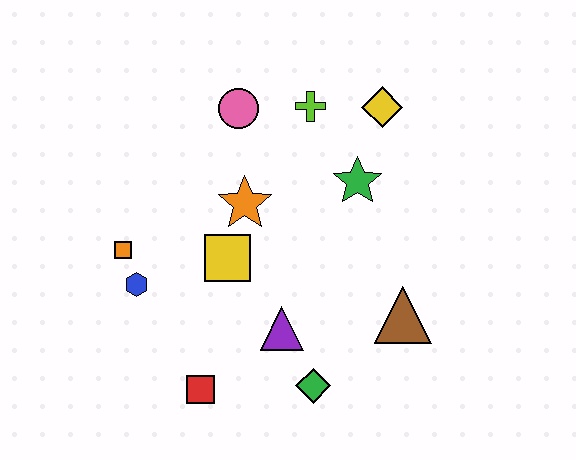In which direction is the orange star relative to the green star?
The orange star is to the left of the green star.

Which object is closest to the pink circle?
The lime cross is closest to the pink circle.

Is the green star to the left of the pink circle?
No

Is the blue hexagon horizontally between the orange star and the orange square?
Yes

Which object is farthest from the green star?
The red square is farthest from the green star.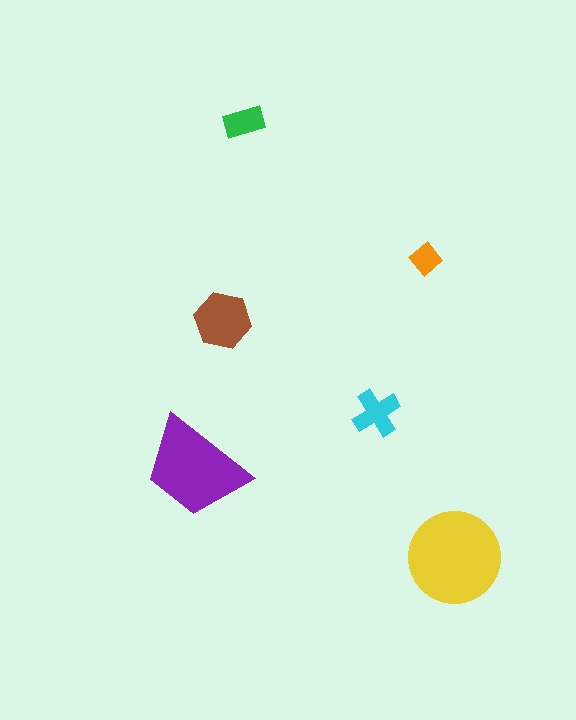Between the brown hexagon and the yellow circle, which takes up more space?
The yellow circle.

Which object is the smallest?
The orange diamond.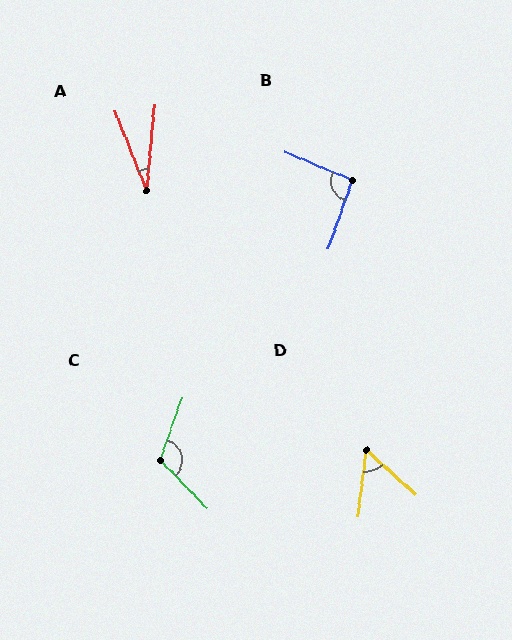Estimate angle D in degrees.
Approximately 55 degrees.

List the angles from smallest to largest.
A (27°), D (55°), B (94°), C (117°).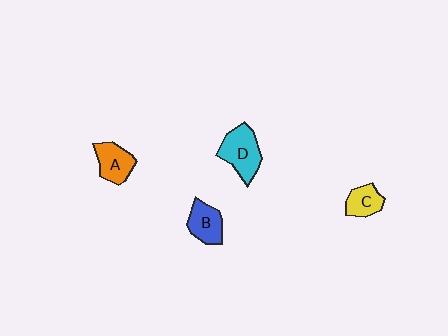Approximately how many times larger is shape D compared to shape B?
Approximately 1.4 times.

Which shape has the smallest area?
Shape C (yellow).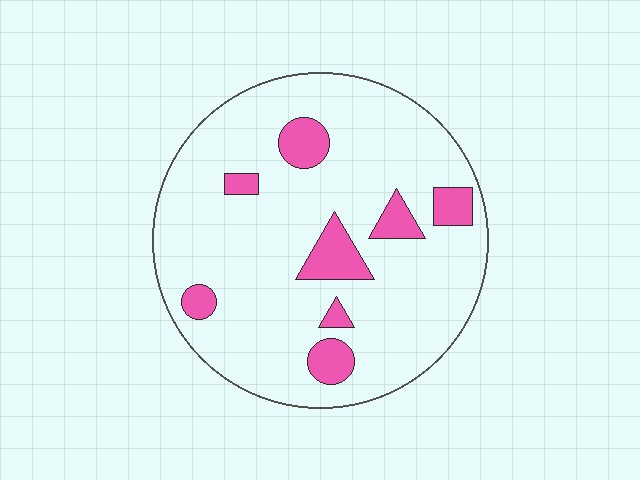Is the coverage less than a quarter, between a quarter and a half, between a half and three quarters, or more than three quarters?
Less than a quarter.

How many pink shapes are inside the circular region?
8.